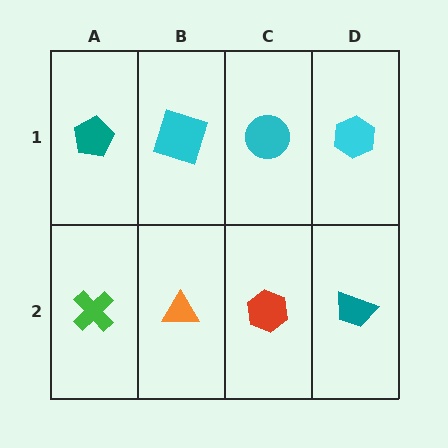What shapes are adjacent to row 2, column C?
A cyan circle (row 1, column C), an orange triangle (row 2, column B), a teal trapezoid (row 2, column D).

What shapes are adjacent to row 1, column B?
An orange triangle (row 2, column B), a teal pentagon (row 1, column A), a cyan circle (row 1, column C).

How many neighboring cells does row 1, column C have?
3.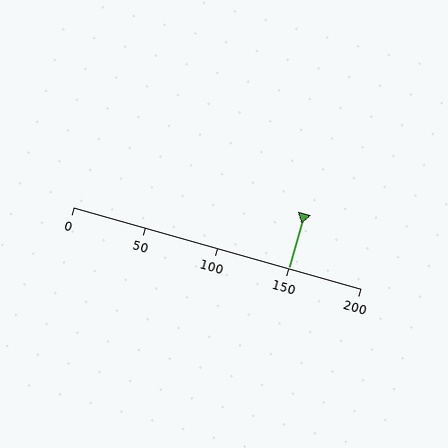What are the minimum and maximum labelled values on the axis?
The axis runs from 0 to 200.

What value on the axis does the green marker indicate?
The marker indicates approximately 150.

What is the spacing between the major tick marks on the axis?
The major ticks are spaced 50 apart.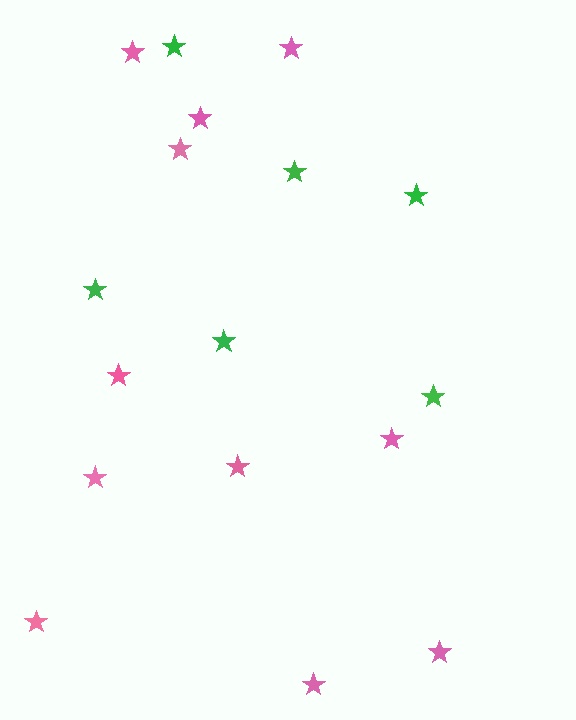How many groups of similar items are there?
There are 2 groups: one group of green stars (6) and one group of pink stars (11).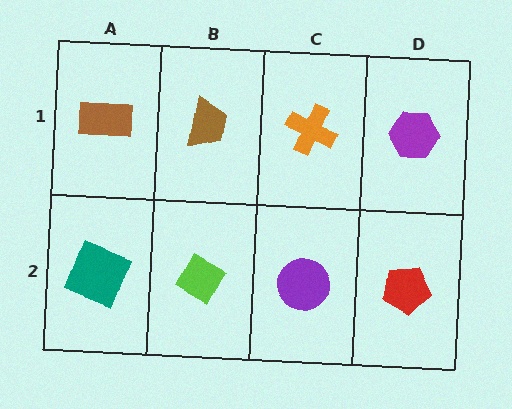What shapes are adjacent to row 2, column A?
A brown rectangle (row 1, column A), a lime diamond (row 2, column B).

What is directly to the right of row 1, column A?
A brown trapezoid.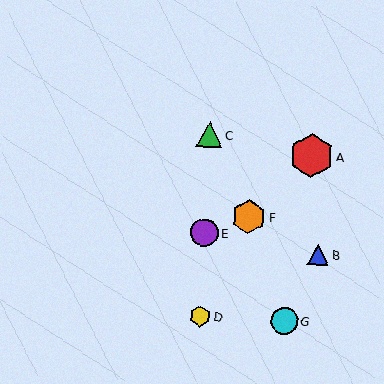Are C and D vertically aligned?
Yes, both are at x≈209.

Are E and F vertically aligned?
No, E is at x≈204 and F is at x≈249.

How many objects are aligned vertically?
3 objects (C, D, E) are aligned vertically.